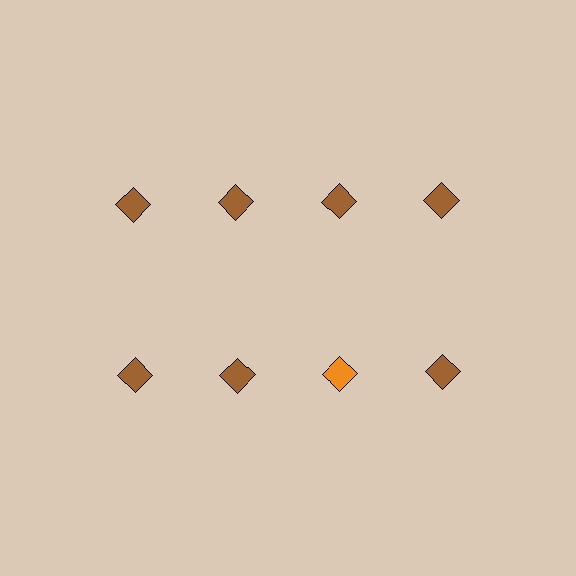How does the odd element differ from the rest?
It has a different color: orange instead of brown.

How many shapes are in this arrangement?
There are 8 shapes arranged in a grid pattern.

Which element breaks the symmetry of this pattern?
The orange diamond in the second row, center column breaks the symmetry. All other shapes are brown diamonds.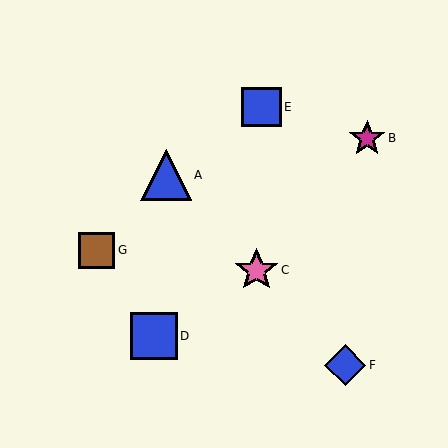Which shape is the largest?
The blue triangle (labeled A) is the largest.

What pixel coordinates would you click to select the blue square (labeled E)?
Click at (261, 107) to select the blue square E.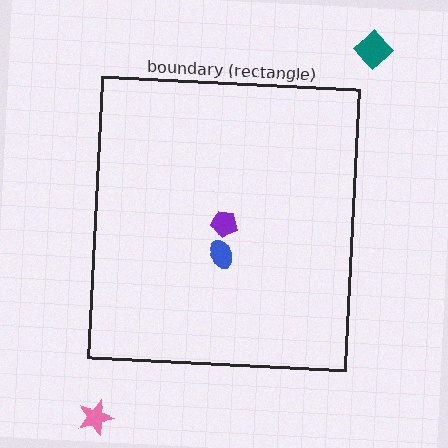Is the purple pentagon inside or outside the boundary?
Inside.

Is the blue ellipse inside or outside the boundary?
Inside.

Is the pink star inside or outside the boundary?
Outside.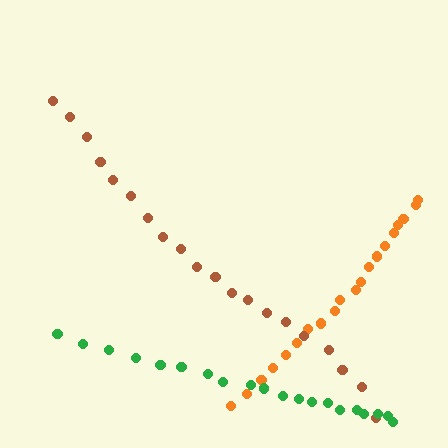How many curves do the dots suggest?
There are 3 distinct paths.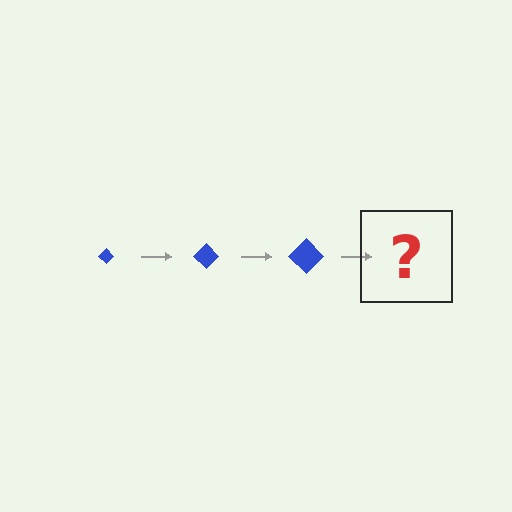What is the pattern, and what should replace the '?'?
The pattern is that the diamond gets progressively larger each step. The '?' should be a blue diamond, larger than the previous one.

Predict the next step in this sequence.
The next step is a blue diamond, larger than the previous one.